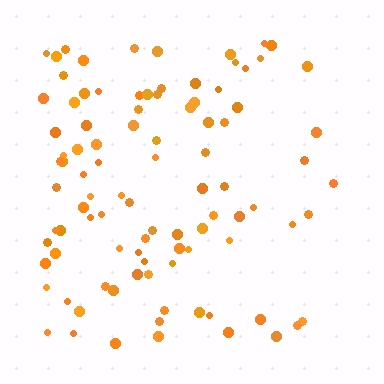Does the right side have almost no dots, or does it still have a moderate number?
Still a moderate number, just noticeably fewer than the left.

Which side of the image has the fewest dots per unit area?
The right.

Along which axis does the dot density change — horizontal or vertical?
Horizontal.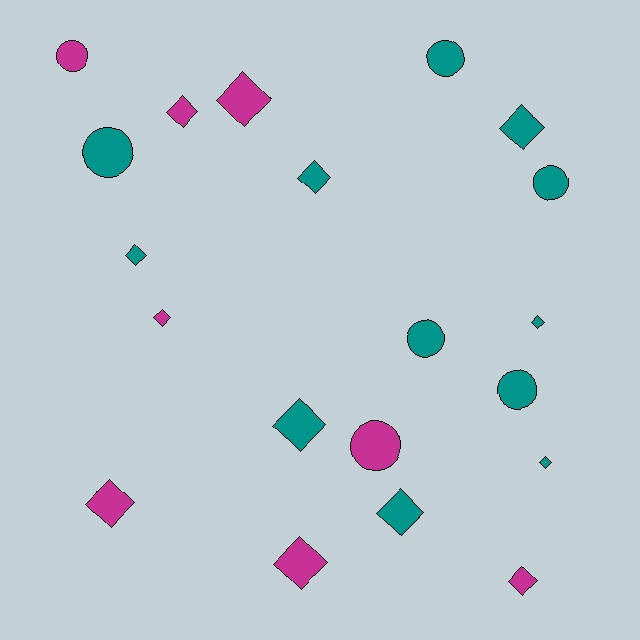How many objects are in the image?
There are 20 objects.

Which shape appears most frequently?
Diamond, with 13 objects.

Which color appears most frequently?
Teal, with 12 objects.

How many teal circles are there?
There are 5 teal circles.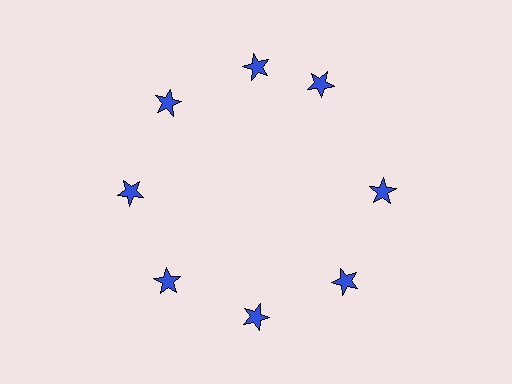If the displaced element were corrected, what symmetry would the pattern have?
It would have 8-fold rotational symmetry — the pattern would map onto itself every 45 degrees.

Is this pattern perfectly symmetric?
No. The 8 blue stars are arranged in a ring, but one element near the 2 o'clock position is rotated out of alignment along the ring, breaking the 8-fold rotational symmetry.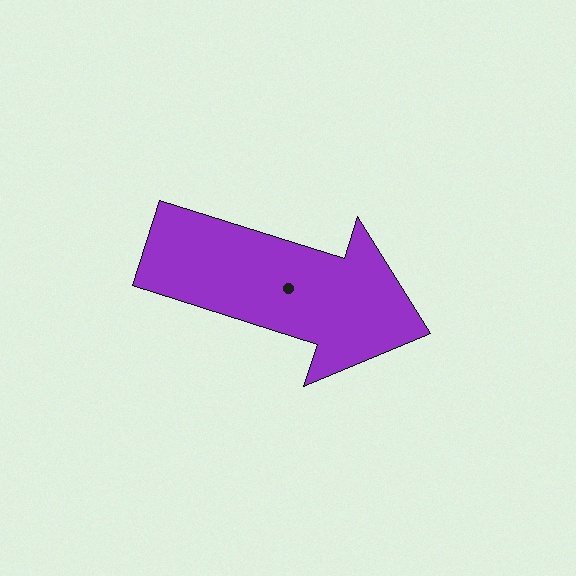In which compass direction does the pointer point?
East.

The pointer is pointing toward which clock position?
Roughly 4 o'clock.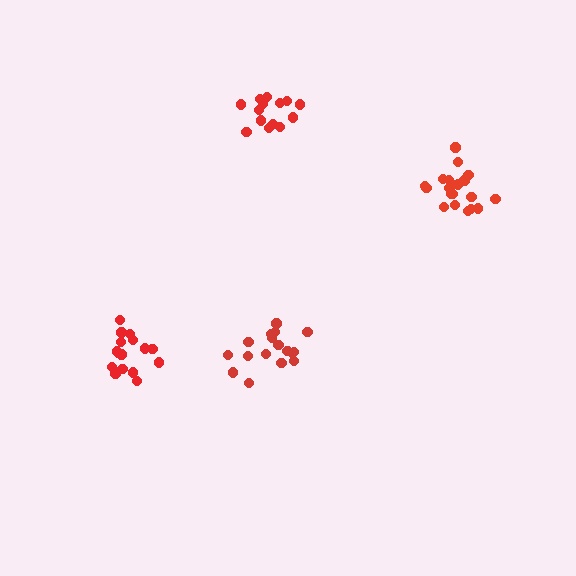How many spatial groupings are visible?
There are 4 spatial groupings.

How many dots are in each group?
Group 1: 16 dots, Group 2: 14 dots, Group 3: 20 dots, Group 4: 17 dots (67 total).